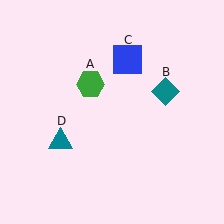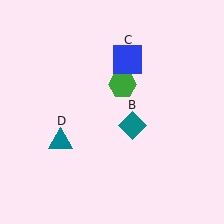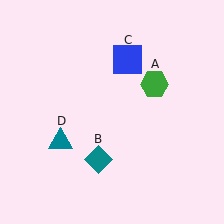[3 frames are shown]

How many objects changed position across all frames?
2 objects changed position: green hexagon (object A), teal diamond (object B).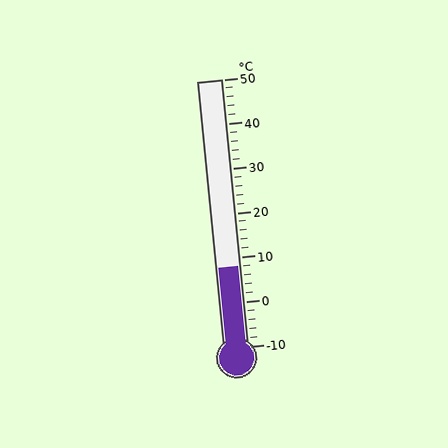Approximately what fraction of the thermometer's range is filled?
The thermometer is filled to approximately 30% of its range.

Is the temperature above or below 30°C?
The temperature is below 30°C.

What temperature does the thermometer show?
The thermometer shows approximately 8°C.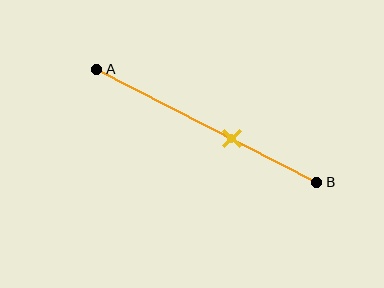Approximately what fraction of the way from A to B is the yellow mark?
The yellow mark is approximately 60% of the way from A to B.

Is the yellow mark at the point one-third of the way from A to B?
No, the mark is at about 60% from A, not at the 33% one-third point.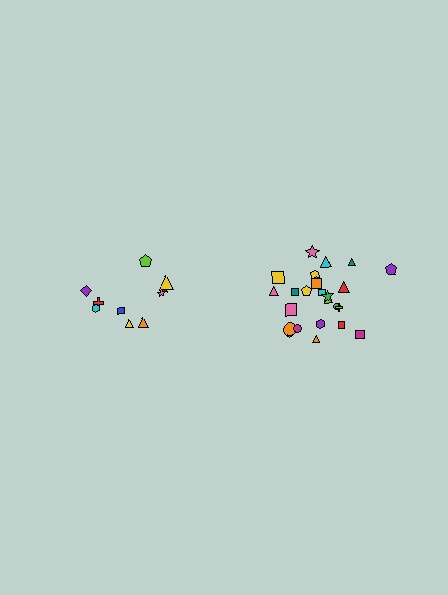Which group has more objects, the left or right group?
The right group.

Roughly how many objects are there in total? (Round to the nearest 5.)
Roughly 35 objects in total.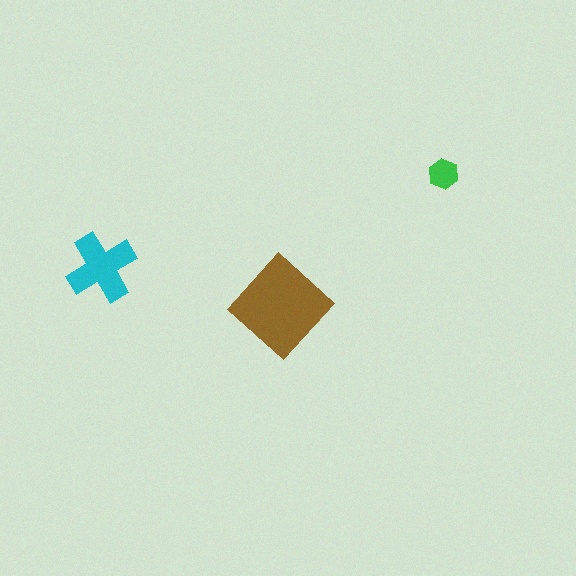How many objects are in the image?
There are 3 objects in the image.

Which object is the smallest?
The green hexagon.